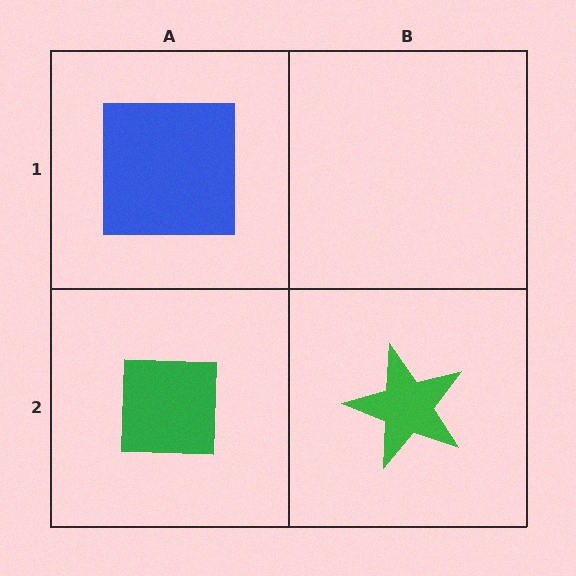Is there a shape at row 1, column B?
No, that cell is empty.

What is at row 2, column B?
A green star.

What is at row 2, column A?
A green square.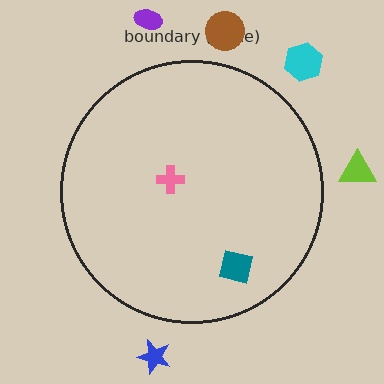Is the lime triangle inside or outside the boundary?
Outside.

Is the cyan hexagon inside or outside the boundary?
Outside.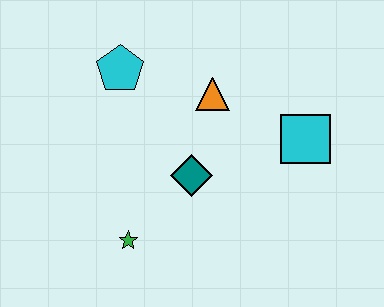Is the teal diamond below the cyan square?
Yes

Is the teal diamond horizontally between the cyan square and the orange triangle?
No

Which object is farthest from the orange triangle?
The green star is farthest from the orange triangle.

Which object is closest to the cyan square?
The orange triangle is closest to the cyan square.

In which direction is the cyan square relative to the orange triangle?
The cyan square is to the right of the orange triangle.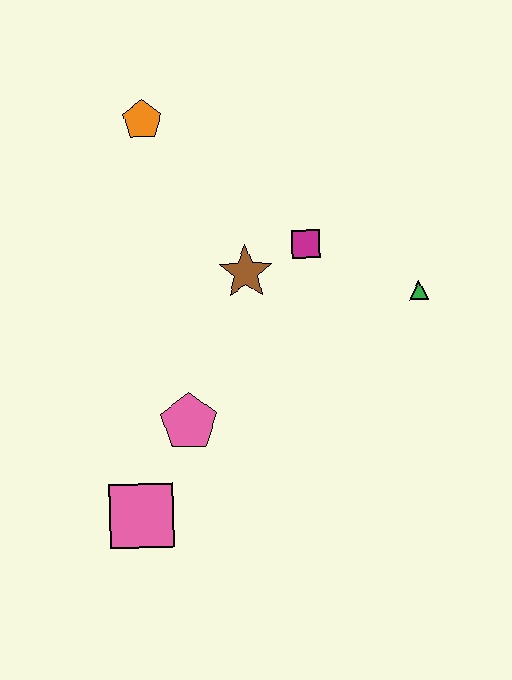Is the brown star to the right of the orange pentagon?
Yes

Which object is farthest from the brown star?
The pink square is farthest from the brown star.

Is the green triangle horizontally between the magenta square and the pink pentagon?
No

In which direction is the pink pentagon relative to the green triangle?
The pink pentagon is to the left of the green triangle.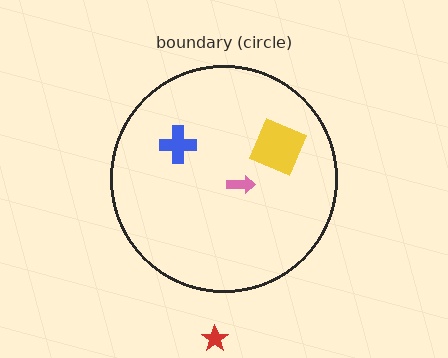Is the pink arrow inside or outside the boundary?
Inside.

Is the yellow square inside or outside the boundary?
Inside.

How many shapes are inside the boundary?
3 inside, 1 outside.